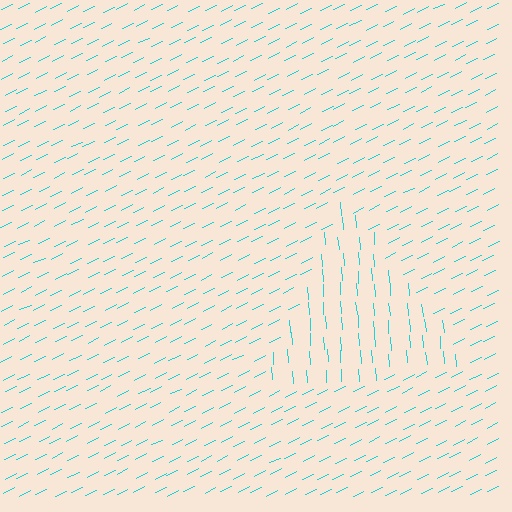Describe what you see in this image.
The image is filled with small cyan line segments. A triangle region in the image has lines oriented differently from the surrounding lines, creating a visible texture boundary.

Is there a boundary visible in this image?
Yes, there is a texture boundary formed by a change in line orientation.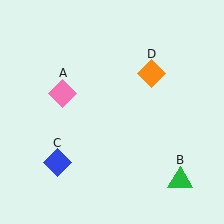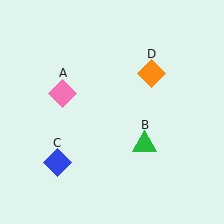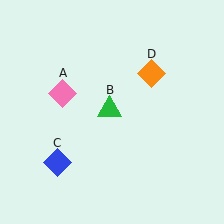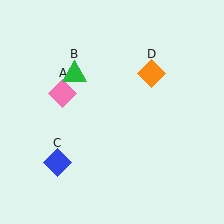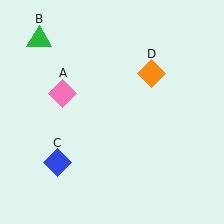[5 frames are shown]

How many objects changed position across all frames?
1 object changed position: green triangle (object B).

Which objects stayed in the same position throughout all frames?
Pink diamond (object A) and blue diamond (object C) and orange diamond (object D) remained stationary.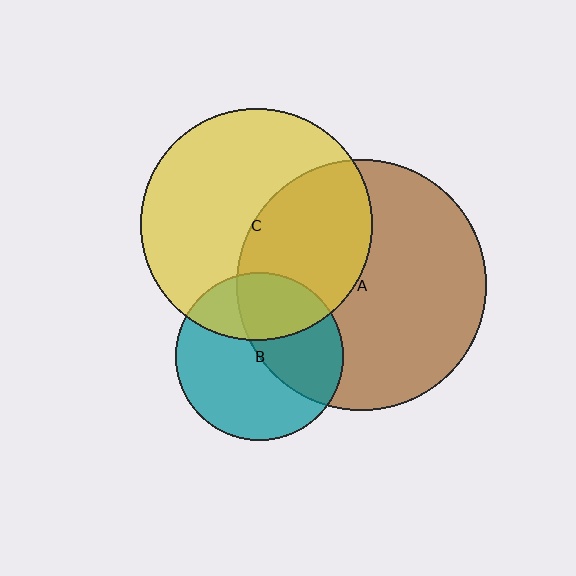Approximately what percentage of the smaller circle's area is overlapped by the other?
Approximately 40%.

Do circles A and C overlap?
Yes.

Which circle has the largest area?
Circle A (brown).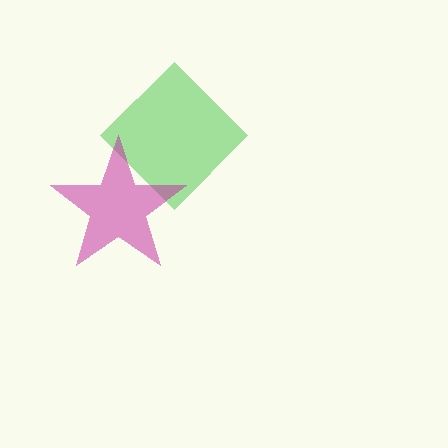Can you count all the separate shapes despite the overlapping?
Yes, there are 2 separate shapes.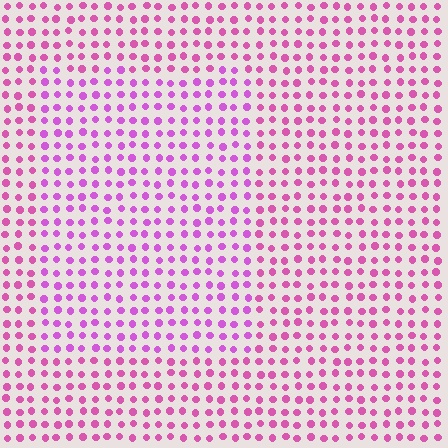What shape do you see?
I see a rectangle.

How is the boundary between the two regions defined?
The boundary is defined purely by a slight shift in hue (about 23 degrees). Spacing, size, and orientation are identical on both sides.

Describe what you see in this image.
The image is filled with small pink elements in a uniform arrangement. A rectangle-shaped region is visible where the elements are tinted to a slightly different hue, forming a subtle color boundary.